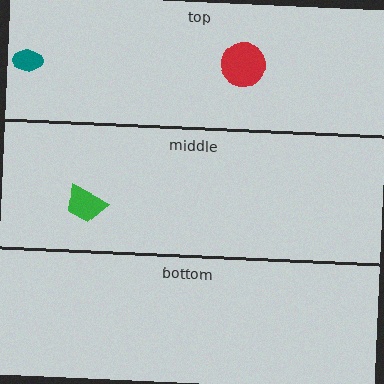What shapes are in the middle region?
The green trapezoid.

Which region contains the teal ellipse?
The top region.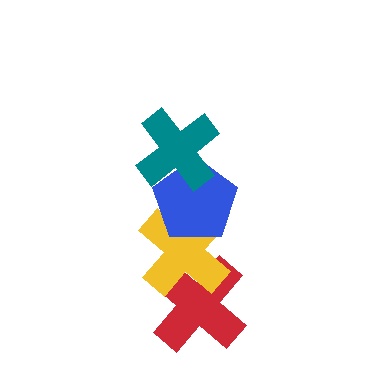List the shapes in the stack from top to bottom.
From top to bottom: the teal cross, the blue pentagon, the yellow cross, the red cross.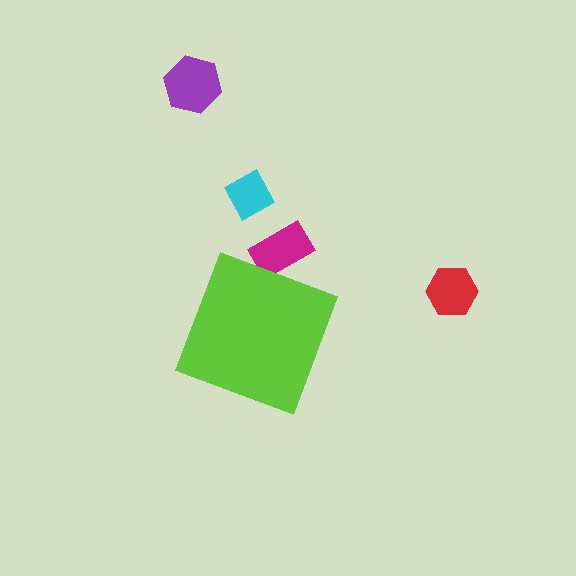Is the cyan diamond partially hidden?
No, the cyan diamond is fully visible.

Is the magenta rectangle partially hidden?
Yes, the magenta rectangle is partially hidden behind the lime diamond.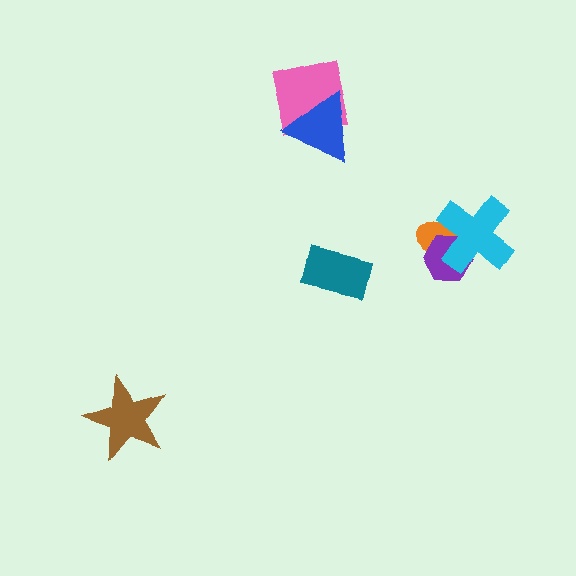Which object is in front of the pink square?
The blue triangle is in front of the pink square.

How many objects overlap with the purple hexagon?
2 objects overlap with the purple hexagon.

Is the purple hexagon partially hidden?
Yes, it is partially covered by another shape.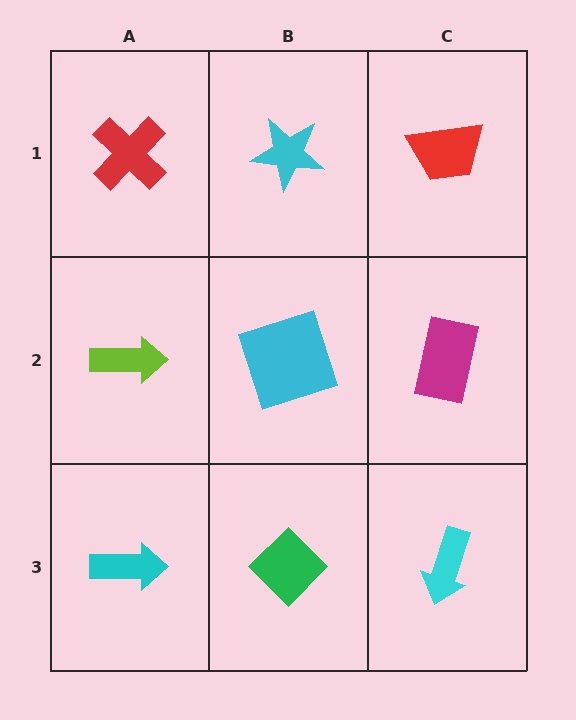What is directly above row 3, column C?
A magenta rectangle.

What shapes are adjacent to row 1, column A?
A lime arrow (row 2, column A), a cyan star (row 1, column B).